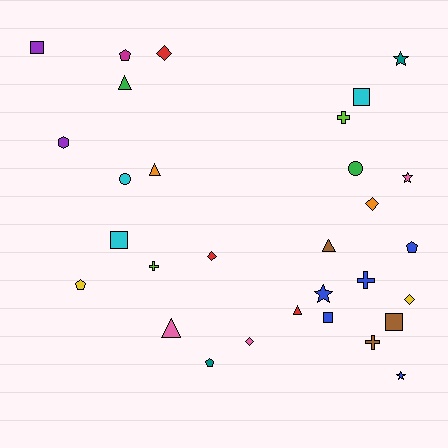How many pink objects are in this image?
There are 3 pink objects.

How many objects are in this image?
There are 30 objects.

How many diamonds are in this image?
There are 5 diamonds.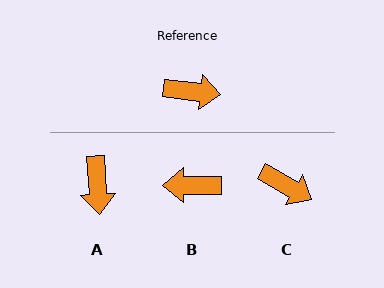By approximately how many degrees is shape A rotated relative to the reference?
Approximately 80 degrees clockwise.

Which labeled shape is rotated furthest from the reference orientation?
B, about 173 degrees away.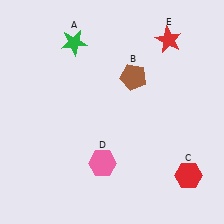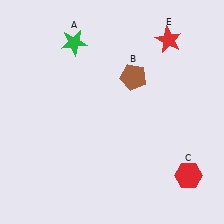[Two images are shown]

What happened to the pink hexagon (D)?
The pink hexagon (D) was removed in Image 2. It was in the bottom-left area of Image 1.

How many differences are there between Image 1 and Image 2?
There is 1 difference between the two images.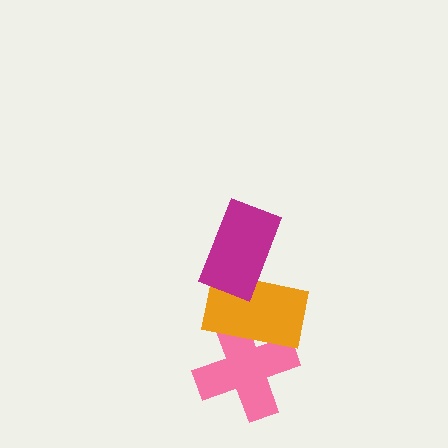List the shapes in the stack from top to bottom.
From top to bottom: the magenta rectangle, the orange rectangle, the pink cross.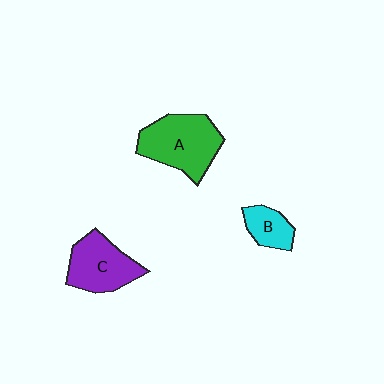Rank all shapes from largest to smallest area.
From largest to smallest: A (green), C (purple), B (cyan).